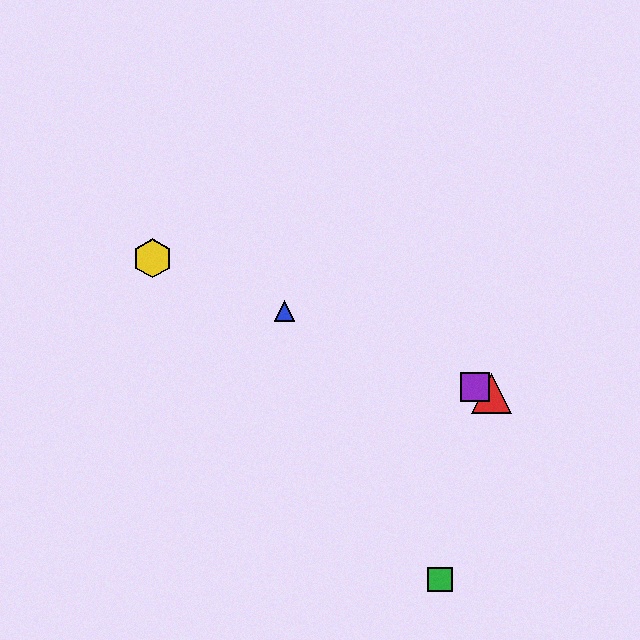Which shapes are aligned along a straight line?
The red triangle, the blue triangle, the yellow hexagon, the purple square are aligned along a straight line.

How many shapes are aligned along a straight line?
4 shapes (the red triangle, the blue triangle, the yellow hexagon, the purple square) are aligned along a straight line.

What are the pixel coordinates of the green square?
The green square is at (440, 579).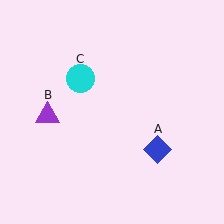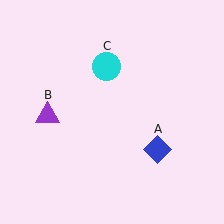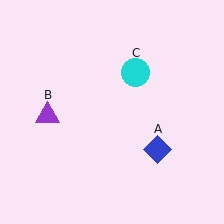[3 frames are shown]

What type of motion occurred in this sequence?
The cyan circle (object C) rotated clockwise around the center of the scene.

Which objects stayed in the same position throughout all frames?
Blue diamond (object A) and purple triangle (object B) remained stationary.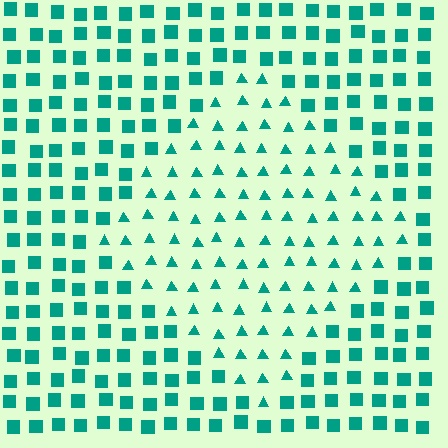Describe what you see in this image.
The image is filled with small teal elements arranged in a uniform grid. A diamond-shaped region contains triangles, while the surrounding area contains squares. The boundary is defined purely by the change in element shape.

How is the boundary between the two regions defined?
The boundary is defined by a change in element shape: triangles inside vs. squares outside. All elements share the same color and spacing.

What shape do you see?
I see a diamond.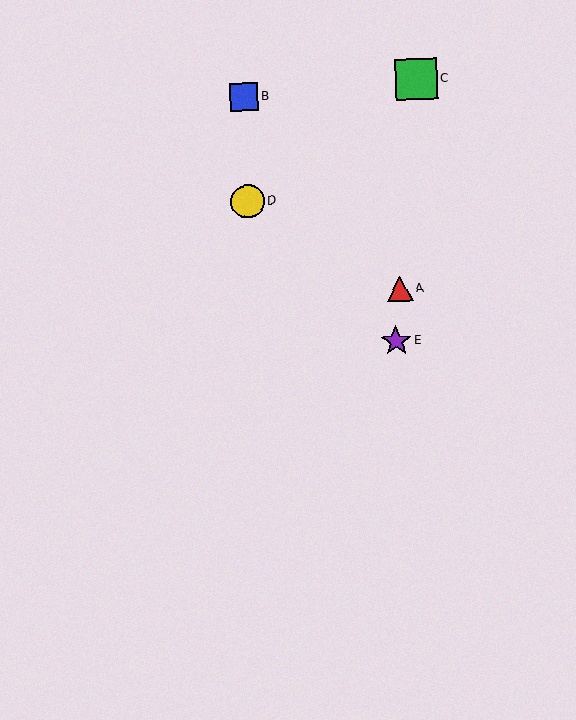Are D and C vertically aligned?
No, D is at x≈248 and C is at x≈416.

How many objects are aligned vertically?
2 objects (B, D) are aligned vertically.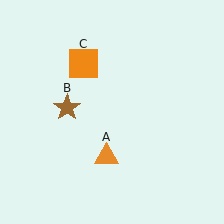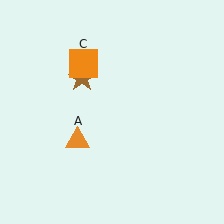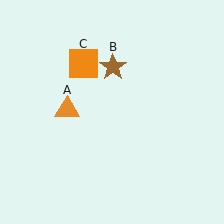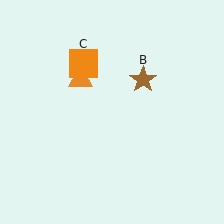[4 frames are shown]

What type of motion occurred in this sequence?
The orange triangle (object A), brown star (object B) rotated clockwise around the center of the scene.